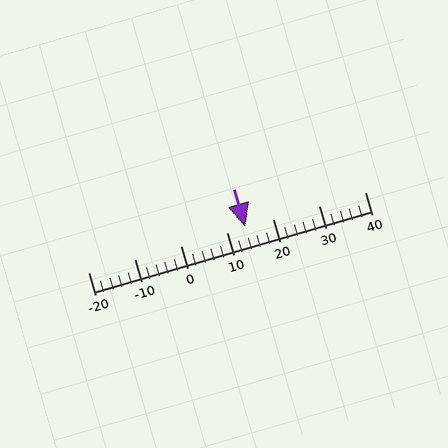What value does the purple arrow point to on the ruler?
The purple arrow points to approximately 14.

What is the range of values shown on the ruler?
The ruler shows values from -20 to 40.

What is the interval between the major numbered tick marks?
The major tick marks are spaced 10 units apart.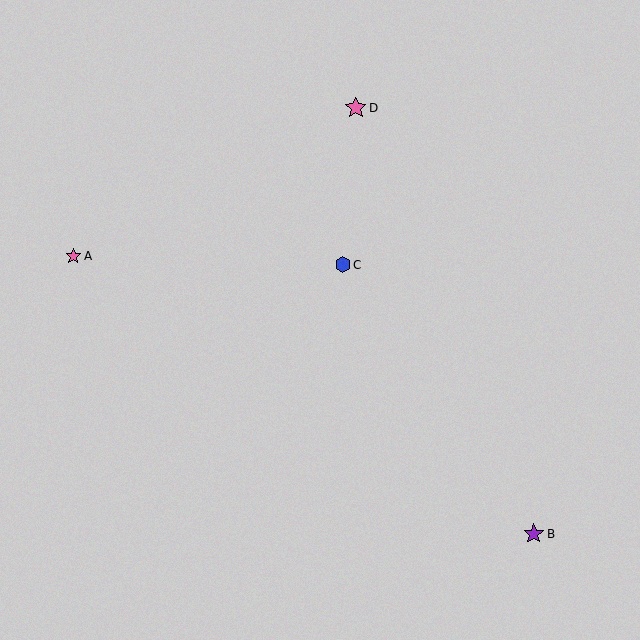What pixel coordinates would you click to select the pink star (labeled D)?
Click at (356, 108) to select the pink star D.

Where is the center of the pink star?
The center of the pink star is at (356, 108).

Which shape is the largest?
The pink star (labeled D) is the largest.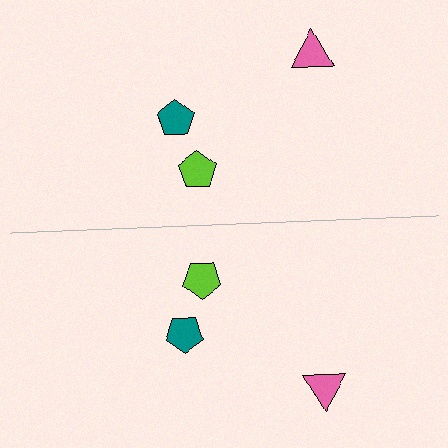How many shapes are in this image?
There are 6 shapes in this image.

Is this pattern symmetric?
Yes, this pattern has bilateral (reflection) symmetry.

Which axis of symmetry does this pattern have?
The pattern has a horizontal axis of symmetry running through the center of the image.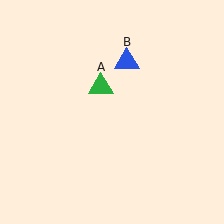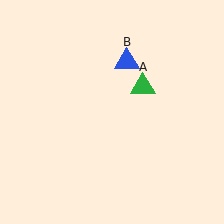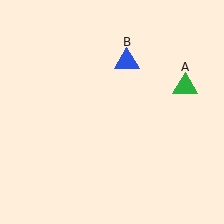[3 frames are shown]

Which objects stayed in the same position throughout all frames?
Blue triangle (object B) remained stationary.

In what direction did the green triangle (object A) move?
The green triangle (object A) moved right.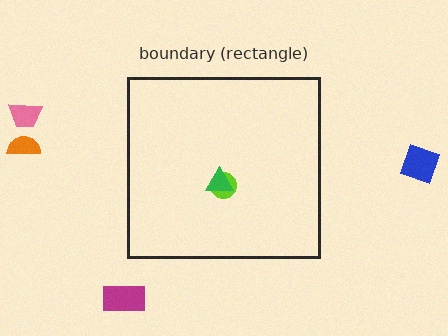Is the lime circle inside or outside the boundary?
Inside.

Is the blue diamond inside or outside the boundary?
Outside.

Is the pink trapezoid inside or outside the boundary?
Outside.